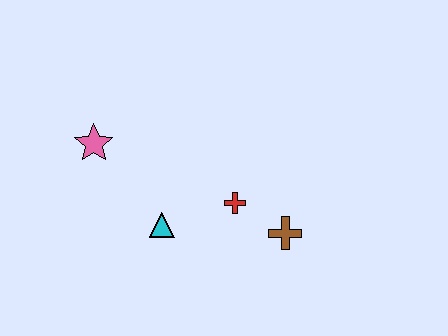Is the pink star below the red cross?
No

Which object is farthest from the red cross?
The pink star is farthest from the red cross.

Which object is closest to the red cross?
The brown cross is closest to the red cross.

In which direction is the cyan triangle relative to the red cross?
The cyan triangle is to the left of the red cross.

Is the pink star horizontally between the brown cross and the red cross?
No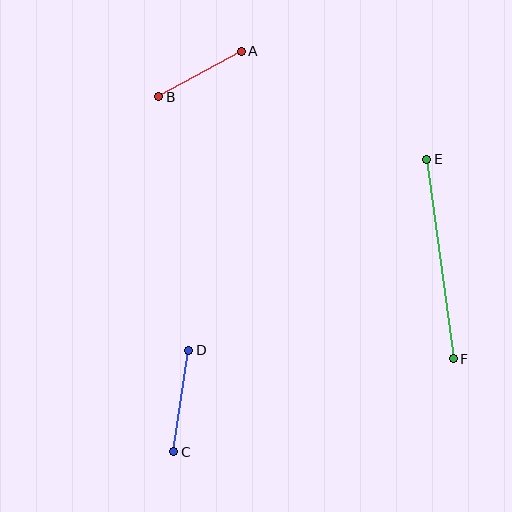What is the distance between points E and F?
The distance is approximately 201 pixels.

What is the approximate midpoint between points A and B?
The midpoint is at approximately (200, 74) pixels.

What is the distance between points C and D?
The distance is approximately 103 pixels.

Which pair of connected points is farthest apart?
Points E and F are farthest apart.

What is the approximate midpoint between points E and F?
The midpoint is at approximately (440, 259) pixels.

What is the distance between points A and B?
The distance is approximately 94 pixels.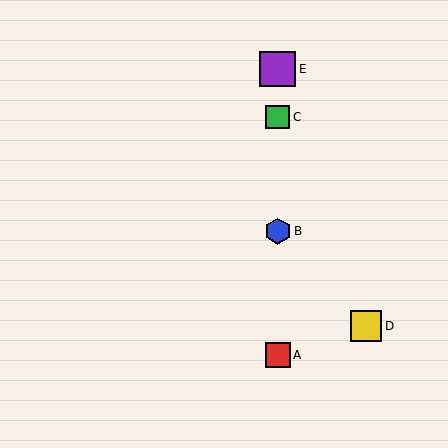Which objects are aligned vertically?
Objects A, B, C, E are aligned vertically.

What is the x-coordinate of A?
Object A is at x≈278.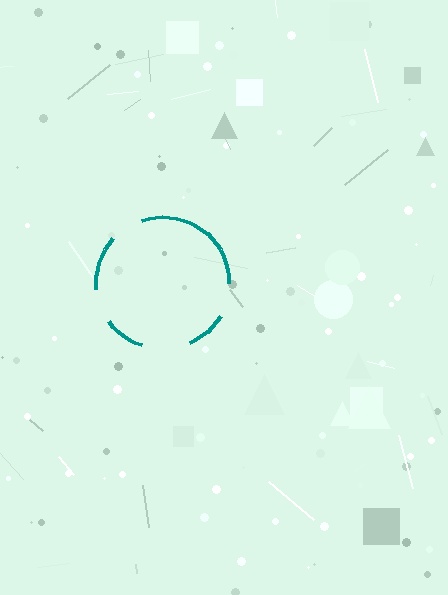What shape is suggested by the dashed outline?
The dashed outline suggests a circle.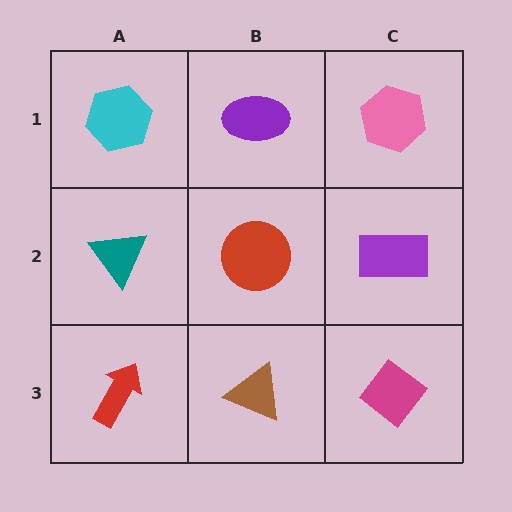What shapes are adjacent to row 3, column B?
A red circle (row 2, column B), a red arrow (row 3, column A), a magenta diamond (row 3, column C).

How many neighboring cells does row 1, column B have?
3.